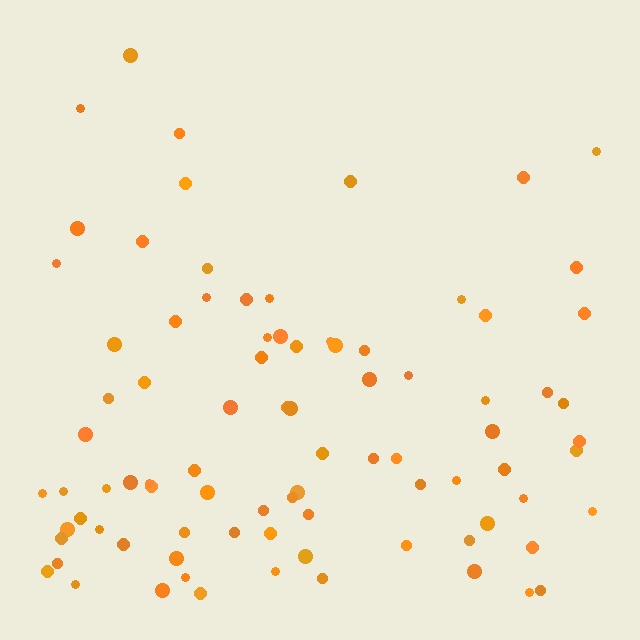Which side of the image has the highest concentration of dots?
The bottom.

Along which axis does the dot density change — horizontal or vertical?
Vertical.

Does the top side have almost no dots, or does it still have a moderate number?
Still a moderate number, just noticeably fewer than the bottom.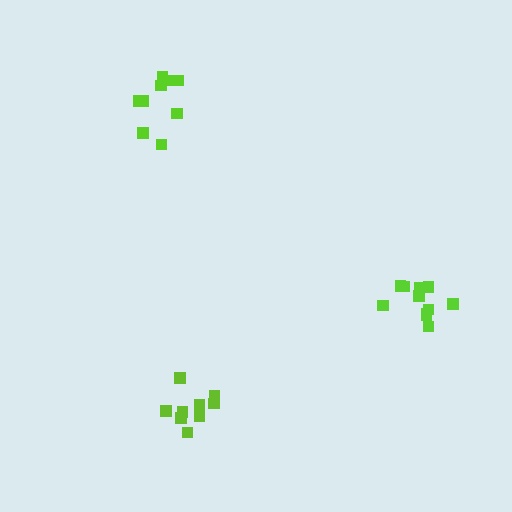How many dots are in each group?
Group 1: 10 dots, Group 2: 9 dots, Group 3: 12 dots (31 total).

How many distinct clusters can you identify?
There are 3 distinct clusters.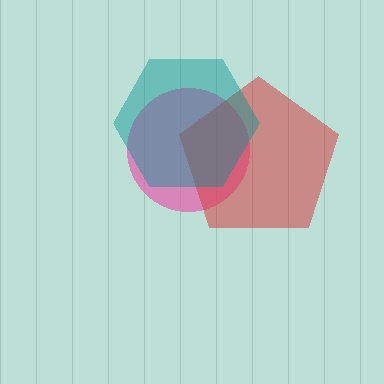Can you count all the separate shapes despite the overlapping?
Yes, there are 3 separate shapes.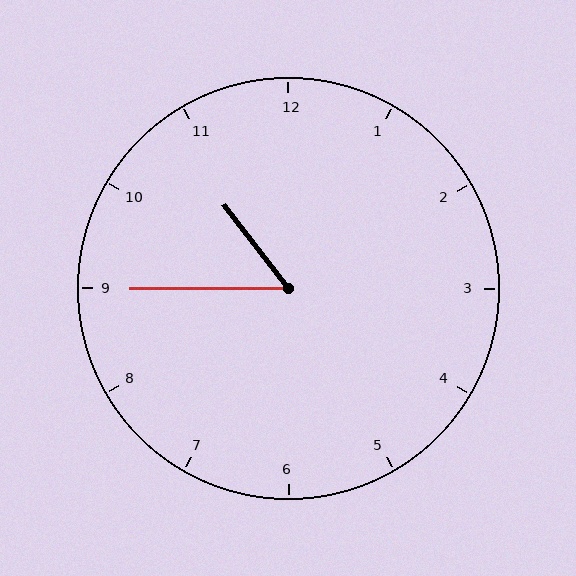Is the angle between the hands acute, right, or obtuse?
It is acute.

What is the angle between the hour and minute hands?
Approximately 52 degrees.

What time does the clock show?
10:45.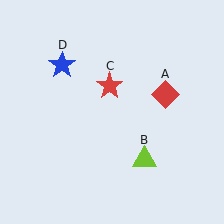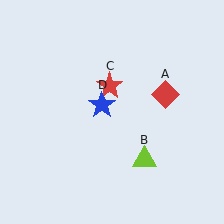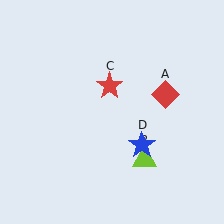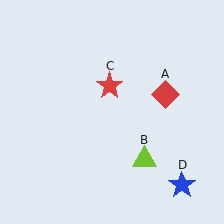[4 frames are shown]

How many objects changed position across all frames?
1 object changed position: blue star (object D).